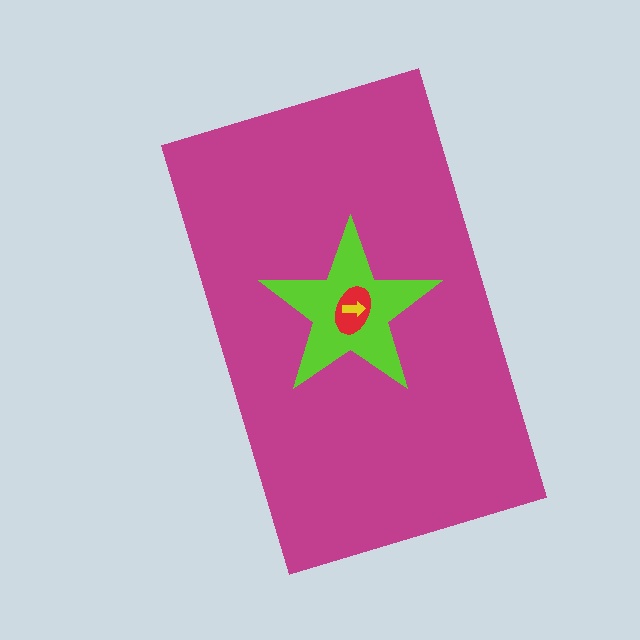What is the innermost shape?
The yellow arrow.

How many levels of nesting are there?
4.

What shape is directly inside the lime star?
The red ellipse.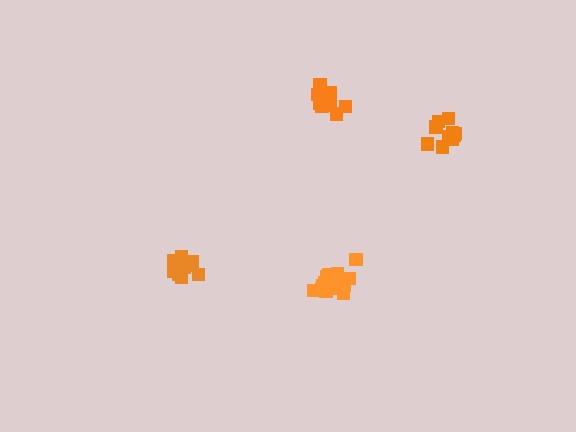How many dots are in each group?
Group 1: 16 dots, Group 2: 11 dots, Group 3: 11 dots, Group 4: 17 dots (55 total).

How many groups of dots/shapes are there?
There are 4 groups.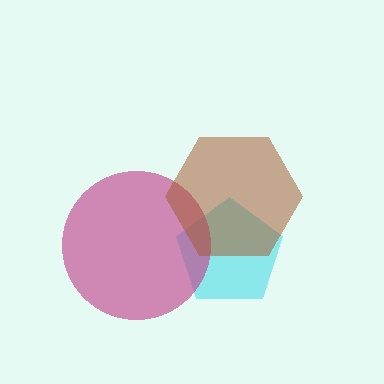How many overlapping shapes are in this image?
There are 3 overlapping shapes in the image.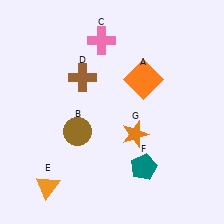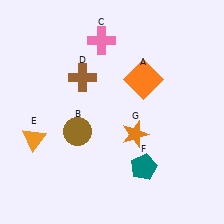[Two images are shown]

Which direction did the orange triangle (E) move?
The orange triangle (E) moved up.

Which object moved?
The orange triangle (E) moved up.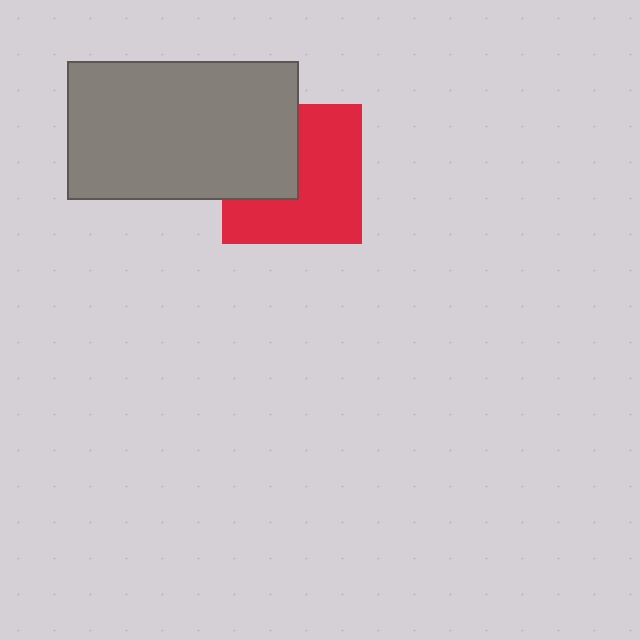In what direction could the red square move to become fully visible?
The red square could move right. That would shift it out from behind the gray rectangle entirely.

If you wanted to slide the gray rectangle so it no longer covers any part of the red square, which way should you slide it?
Slide it left — that is the most direct way to separate the two shapes.